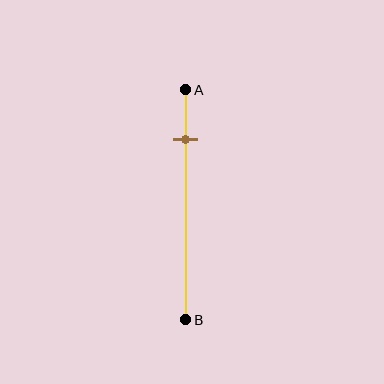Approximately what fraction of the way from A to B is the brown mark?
The brown mark is approximately 20% of the way from A to B.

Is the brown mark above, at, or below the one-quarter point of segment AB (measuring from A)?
The brown mark is above the one-quarter point of segment AB.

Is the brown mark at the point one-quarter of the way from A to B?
No, the mark is at about 20% from A, not at the 25% one-quarter point.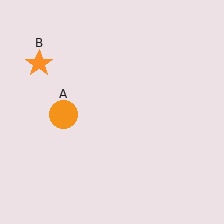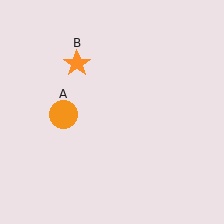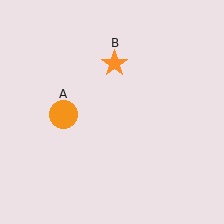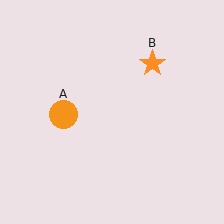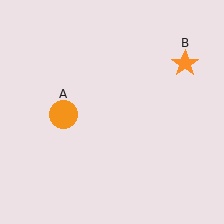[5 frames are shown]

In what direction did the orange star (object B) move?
The orange star (object B) moved right.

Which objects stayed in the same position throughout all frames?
Orange circle (object A) remained stationary.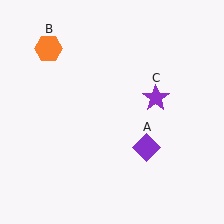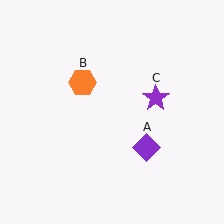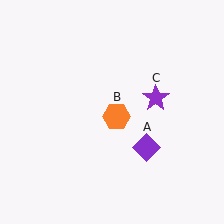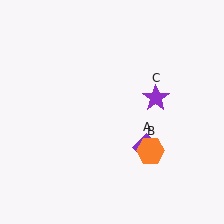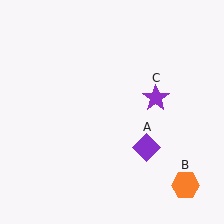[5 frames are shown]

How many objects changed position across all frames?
1 object changed position: orange hexagon (object B).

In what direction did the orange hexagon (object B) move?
The orange hexagon (object B) moved down and to the right.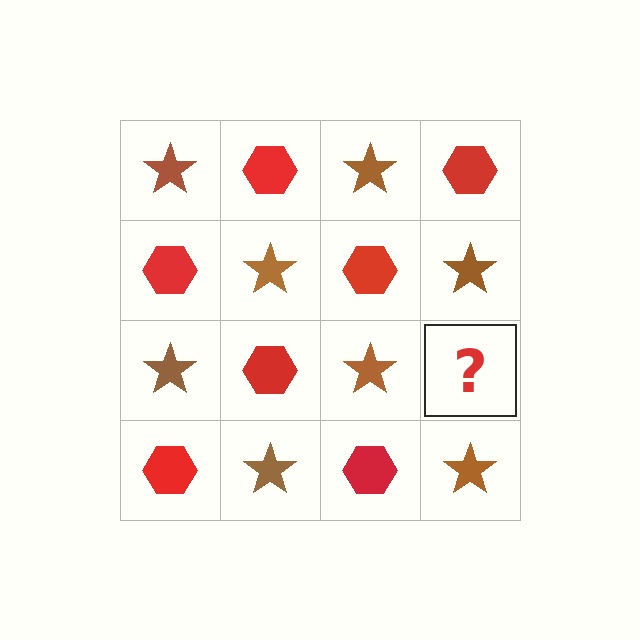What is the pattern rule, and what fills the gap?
The rule is that it alternates brown star and red hexagon in a checkerboard pattern. The gap should be filled with a red hexagon.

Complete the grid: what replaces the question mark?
The question mark should be replaced with a red hexagon.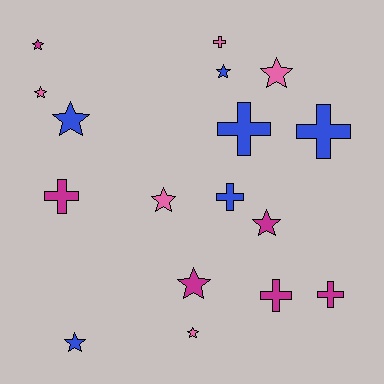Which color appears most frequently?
Magenta, with 6 objects.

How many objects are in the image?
There are 17 objects.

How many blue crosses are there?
There are 3 blue crosses.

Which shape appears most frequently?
Star, with 10 objects.